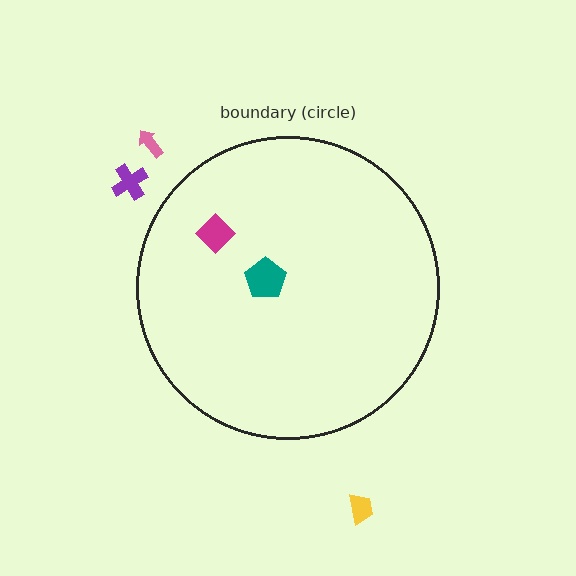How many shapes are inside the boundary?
2 inside, 3 outside.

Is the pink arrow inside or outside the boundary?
Outside.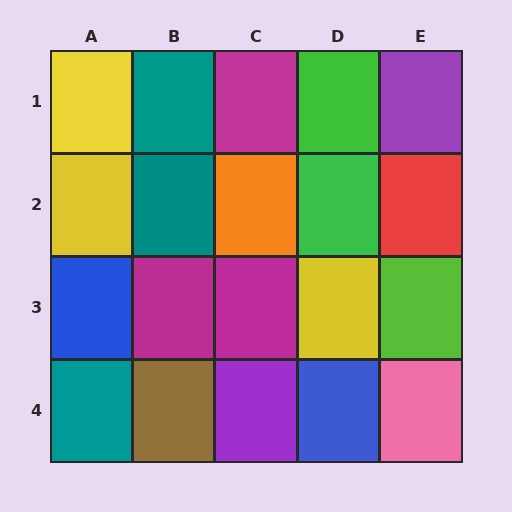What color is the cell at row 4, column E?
Pink.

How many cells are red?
1 cell is red.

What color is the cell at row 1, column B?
Teal.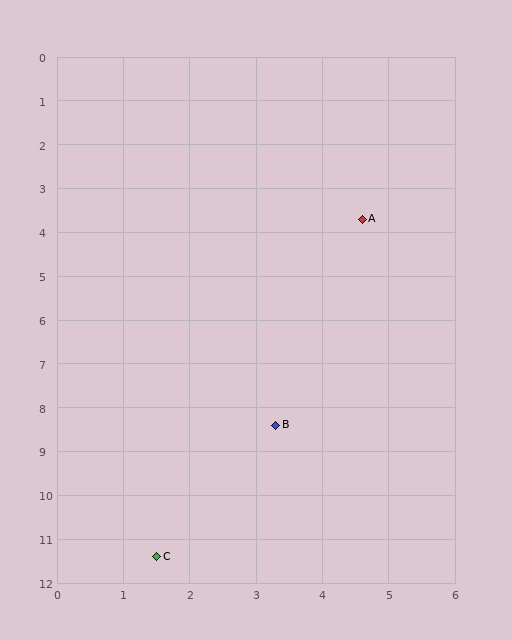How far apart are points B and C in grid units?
Points B and C are about 3.5 grid units apart.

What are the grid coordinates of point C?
Point C is at approximately (1.5, 11.4).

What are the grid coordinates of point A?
Point A is at approximately (4.6, 3.7).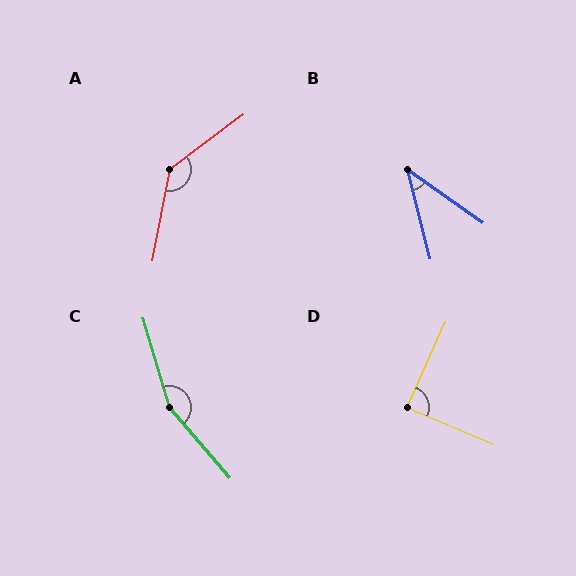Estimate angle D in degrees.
Approximately 89 degrees.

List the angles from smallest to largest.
B (40°), D (89°), A (138°), C (156°).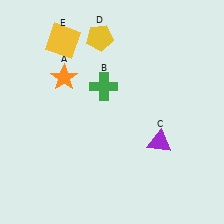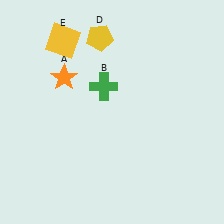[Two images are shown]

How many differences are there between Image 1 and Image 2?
There is 1 difference between the two images.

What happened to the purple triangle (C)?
The purple triangle (C) was removed in Image 2. It was in the bottom-right area of Image 1.